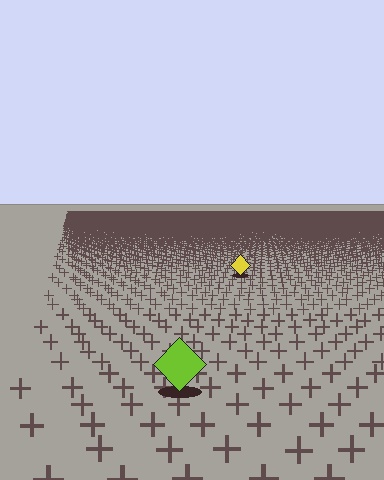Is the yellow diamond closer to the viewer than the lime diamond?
No. The lime diamond is closer — you can tell from the texture gradient: the ground texture is coarser near it.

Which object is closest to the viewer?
The lime diamond is closest. The texture marks near it are larger and more spread out.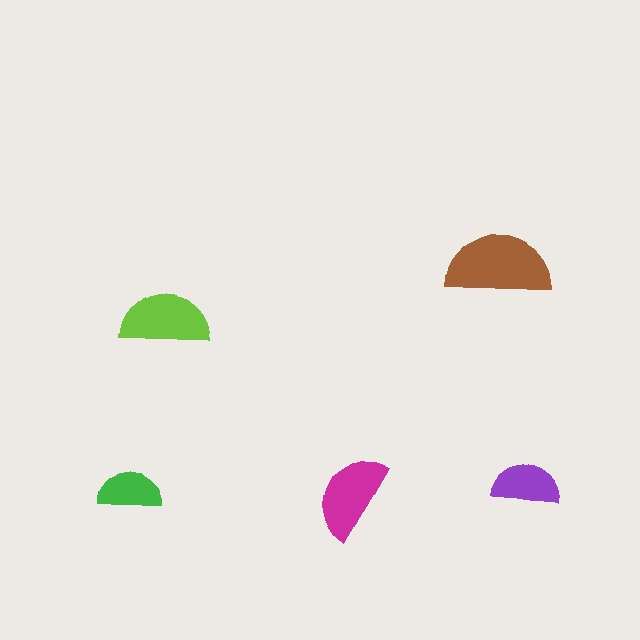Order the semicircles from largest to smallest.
the brown one, the lime one, the magenta one, the purple one, the green one.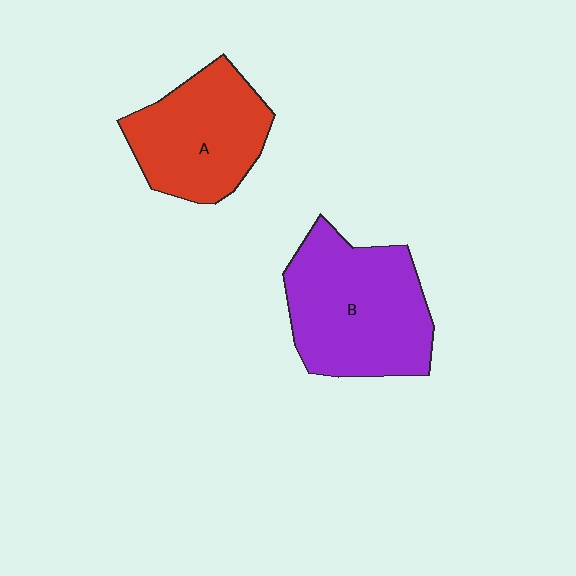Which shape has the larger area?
Shape B (purple).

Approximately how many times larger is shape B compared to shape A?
Approximately 1.3 times.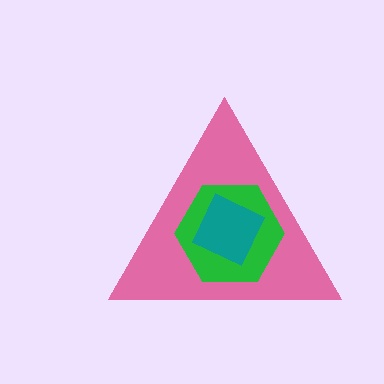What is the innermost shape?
The teal square.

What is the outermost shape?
The pink triangle.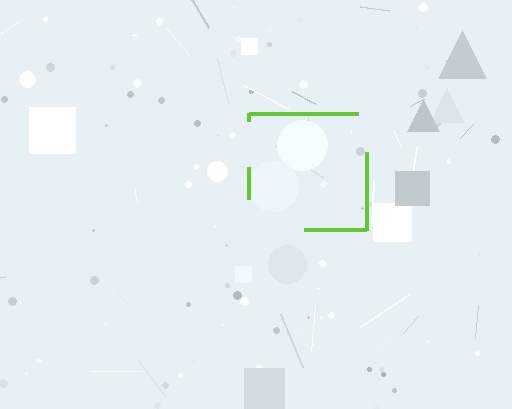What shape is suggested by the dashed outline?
The dashed outline suggests a square.